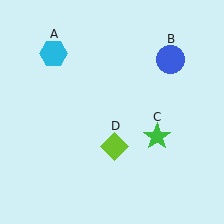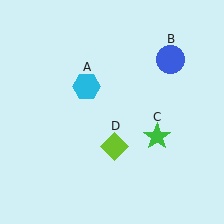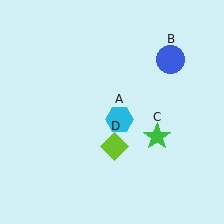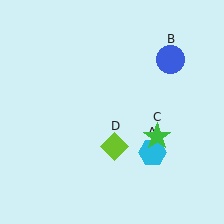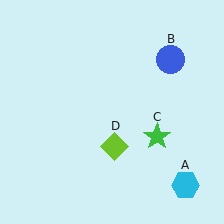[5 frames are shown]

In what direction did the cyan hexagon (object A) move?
The cyan hexagon (object A) moved down and to the right.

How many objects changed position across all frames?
1 object changed position: cyan hexagon (object A).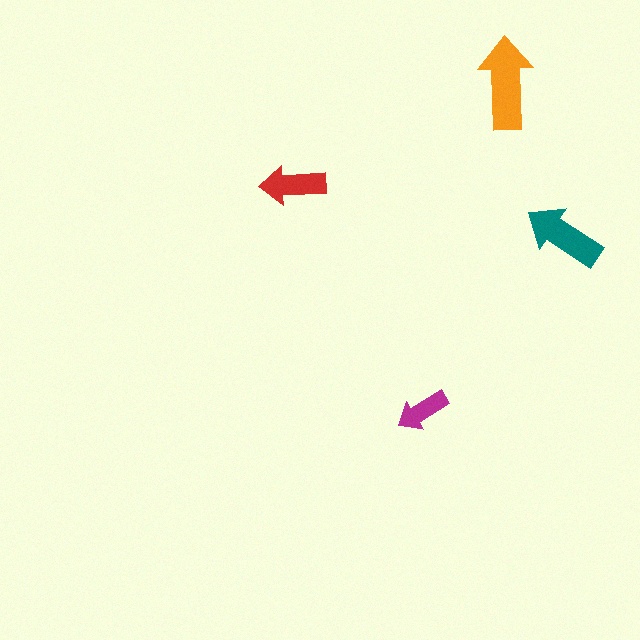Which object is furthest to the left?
The red arrow is leftmost.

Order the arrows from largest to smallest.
the orange one, the teal one, the red one, the magenta one.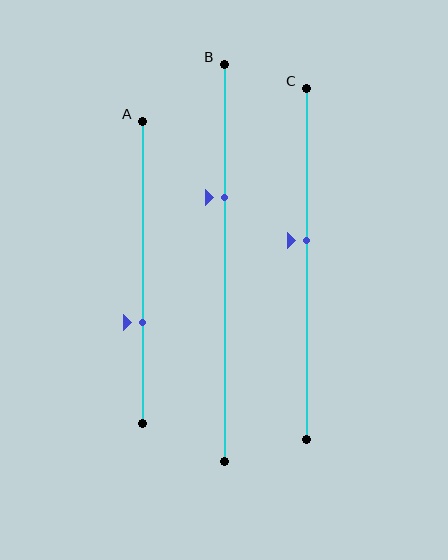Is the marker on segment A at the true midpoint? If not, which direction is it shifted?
No, the marker on segment A is shifted downward by about 17% of the segment length.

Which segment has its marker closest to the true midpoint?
Segment C has its marker closest to the true midpoint.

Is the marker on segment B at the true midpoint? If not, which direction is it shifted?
No, the marker on segment B is shifted upward by about 17% of the segment length.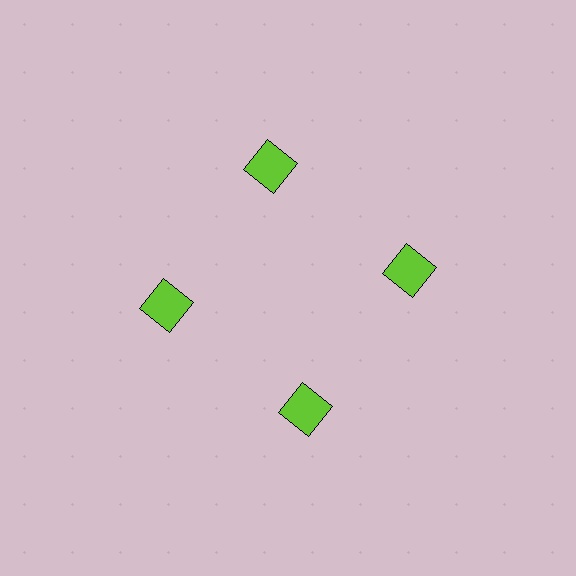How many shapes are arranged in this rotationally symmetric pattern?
There are 4 shapes, arranged in 4 groups of 1.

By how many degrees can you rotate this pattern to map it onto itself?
The pattern maps onto itself every 90 degrees of rotation.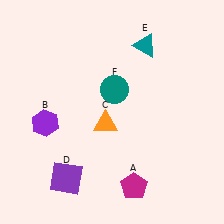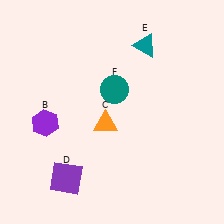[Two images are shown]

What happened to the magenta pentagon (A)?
The magenta pentagon (A) was removed in Image 2. It was in the bottom-right area of Image 1.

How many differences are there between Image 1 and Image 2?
There is 1 difference between the two images.